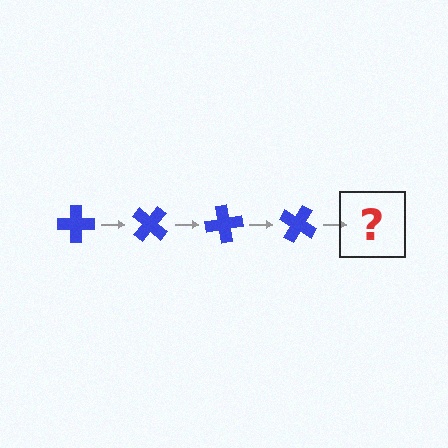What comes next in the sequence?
The next element should be a blue cross rotated 160 degrees.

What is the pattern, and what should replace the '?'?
The pattern is that the cross rotates 40 degrees each step. The '?' should be a blue cross rotated 160 degrees.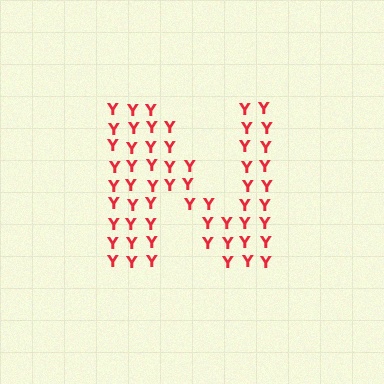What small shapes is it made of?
It is made of small letter Y's.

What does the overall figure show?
The overall figure shows the letter N.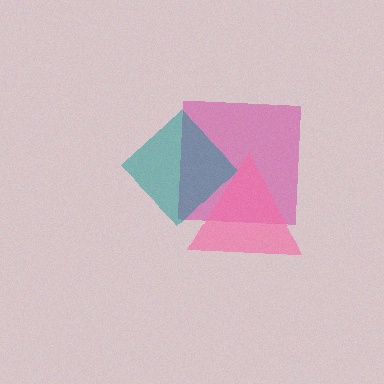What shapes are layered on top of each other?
The layered shapes are: a magenta square, a teal diamond, a pink triangle.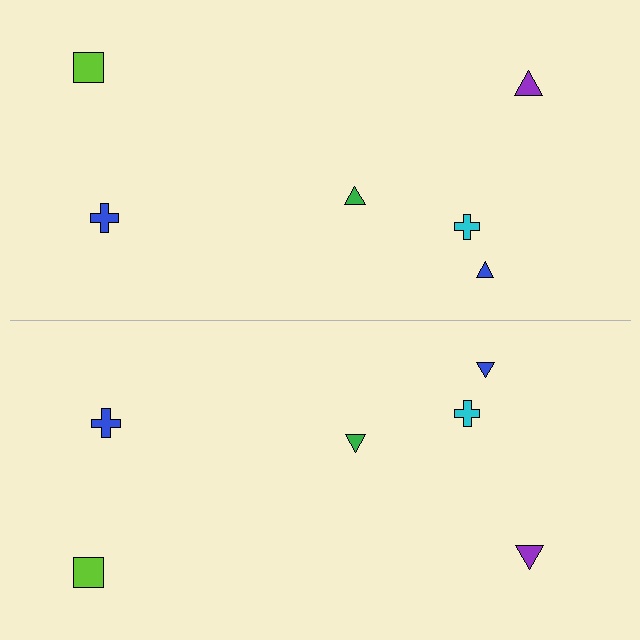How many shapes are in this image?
There are 12 shapes in this image.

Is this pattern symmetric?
Yes, this pattern has bilateral (reflection) symmetry.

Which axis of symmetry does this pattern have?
The pattern has a horizontal axis of symmetry running through the center of the image.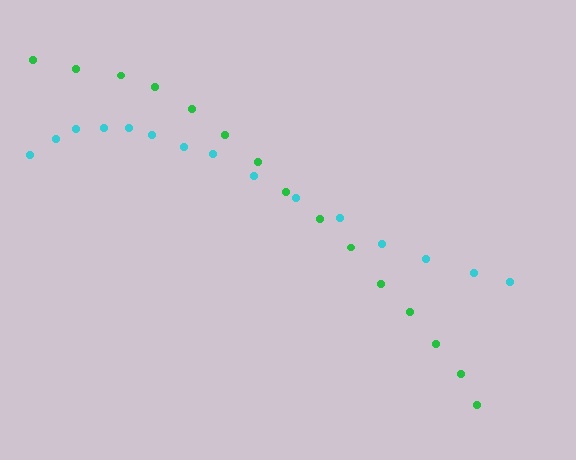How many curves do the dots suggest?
There are 2 distinct paths.